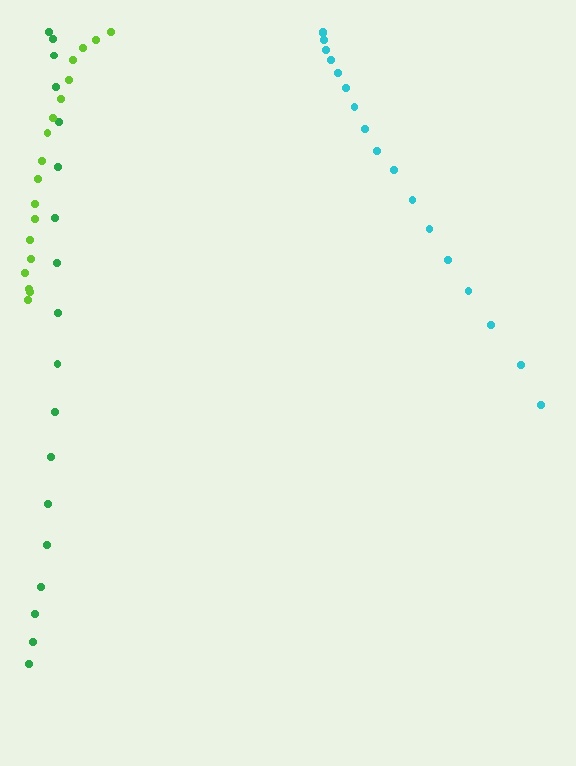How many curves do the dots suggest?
There are 3 distinct paths.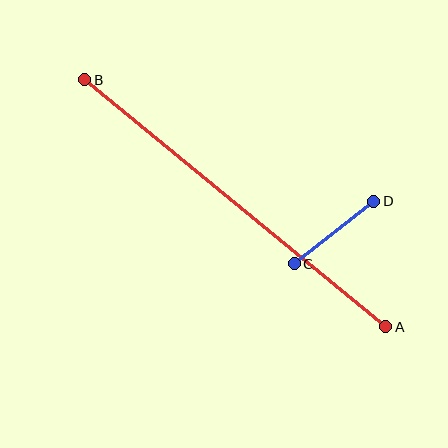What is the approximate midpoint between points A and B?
The midpoint is at approximately (235, 203) pixels.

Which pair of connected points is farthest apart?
Points A and B are farthest apart.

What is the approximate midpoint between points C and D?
The midpoint is at approximately (334, 232) pixels.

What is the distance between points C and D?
The distance is approximately 101 pixels.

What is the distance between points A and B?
The distance is approximately 389 pixels.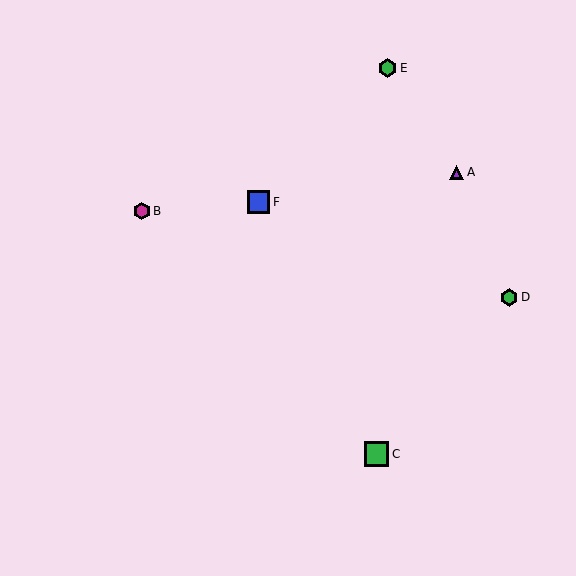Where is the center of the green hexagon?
The center of the green hexagon is at (509, 297).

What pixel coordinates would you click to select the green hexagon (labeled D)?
Click at (509, 297) to select the green hexagon D.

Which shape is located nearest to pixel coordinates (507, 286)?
The green hexagon (labeled D) at (509, 297) is nearest to that location.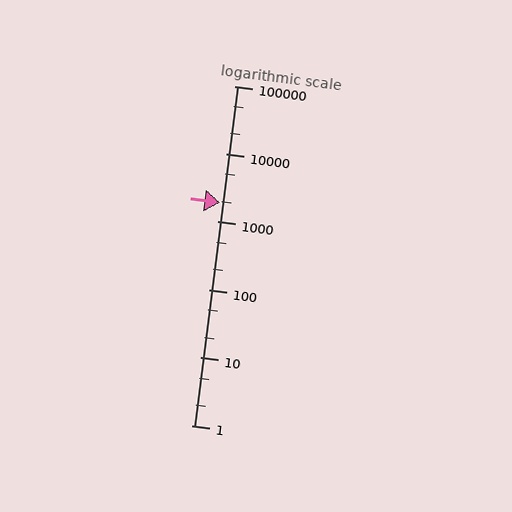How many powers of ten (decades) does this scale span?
The scale spans 5 decades, from 1 to 100000.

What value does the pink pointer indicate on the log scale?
The pointer indicates approximately 1900.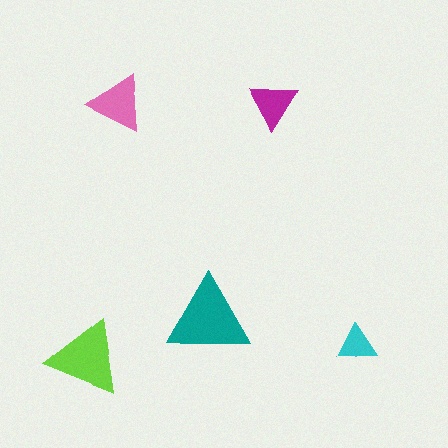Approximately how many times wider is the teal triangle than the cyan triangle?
About 2 times wider.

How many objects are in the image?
There are 5 objects in the image.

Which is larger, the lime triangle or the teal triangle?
The teal one.